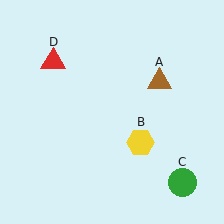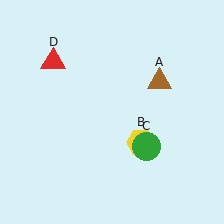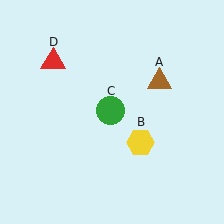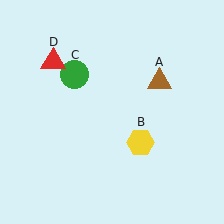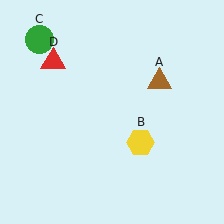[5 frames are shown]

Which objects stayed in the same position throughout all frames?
Brown triangle (object A) and yellow hexagon (object B) and red triangle (object D) remained stationary.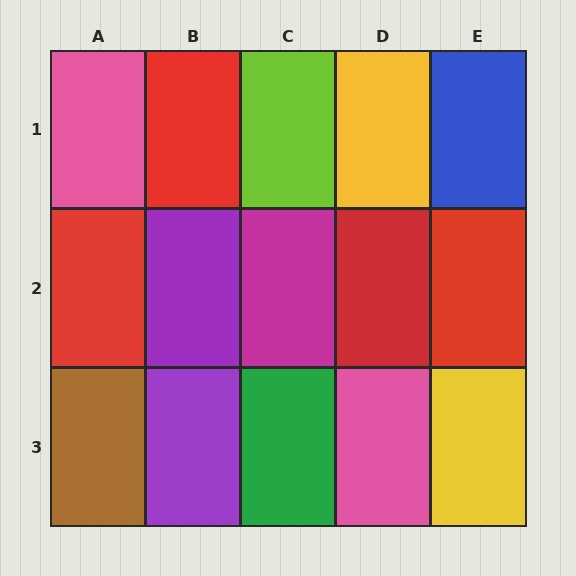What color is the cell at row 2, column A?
Red.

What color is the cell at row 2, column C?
Magenta.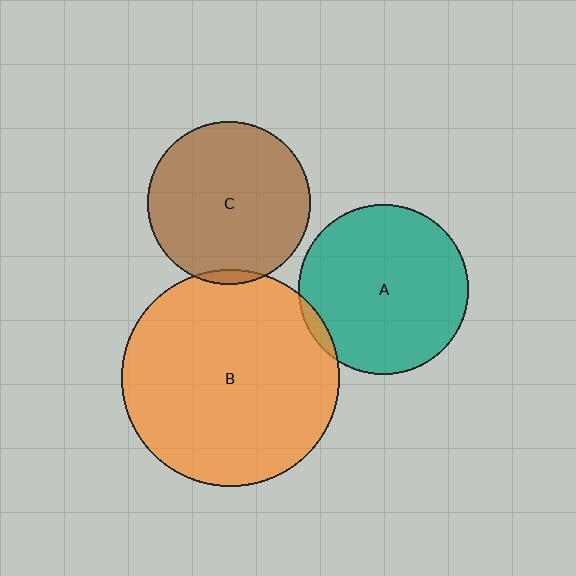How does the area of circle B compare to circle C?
Approximately 1.8 times.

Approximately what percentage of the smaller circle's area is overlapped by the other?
Approximately 5%.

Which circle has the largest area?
Circle B (orange).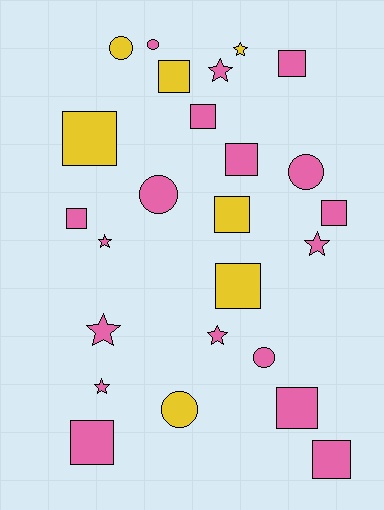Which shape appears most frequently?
Square, with 12 objects.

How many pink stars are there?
There are 6 pink stars.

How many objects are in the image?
There are 25 objects.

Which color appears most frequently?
Pink, with 18 objects.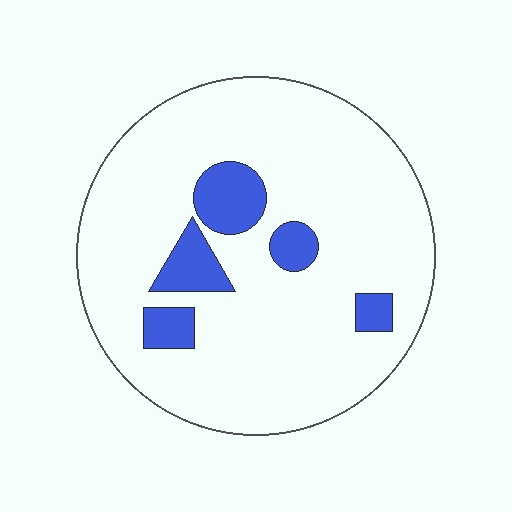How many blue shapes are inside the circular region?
5.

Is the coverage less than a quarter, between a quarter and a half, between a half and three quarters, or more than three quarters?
Less than a quarter.